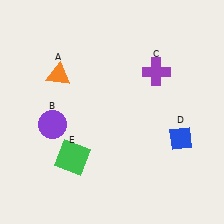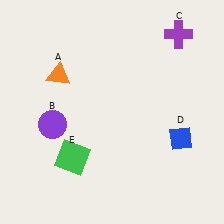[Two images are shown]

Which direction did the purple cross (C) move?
The purple cross (C) moved up.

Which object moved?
The purple cross (C) moved up.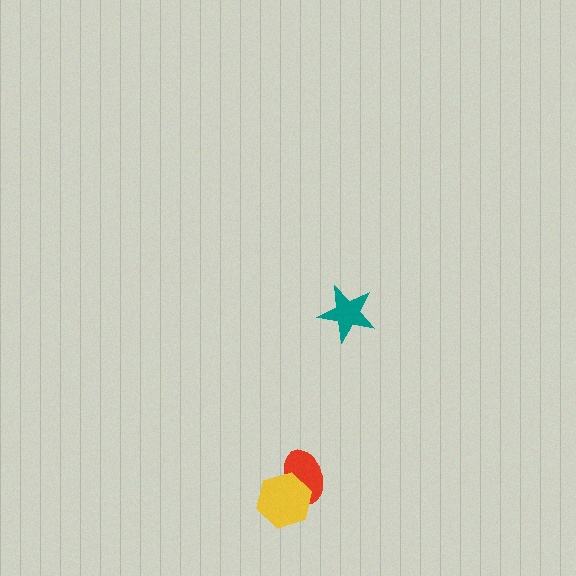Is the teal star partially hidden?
No, no other shape covers it.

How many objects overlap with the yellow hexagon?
1 object overlaps with the yellow hexagon.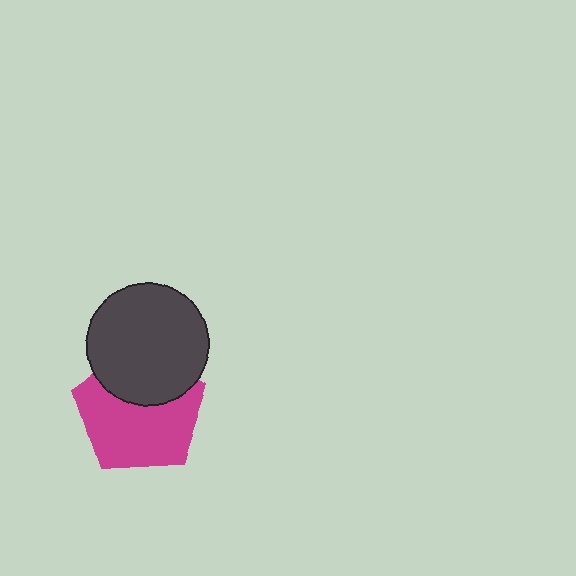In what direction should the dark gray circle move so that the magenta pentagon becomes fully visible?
The dark gray circle should move up. That is the shortest direction to clear the overlap and leave the magenta pentagon fully visible.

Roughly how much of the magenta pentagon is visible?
Most of it is visible (roughly 65%).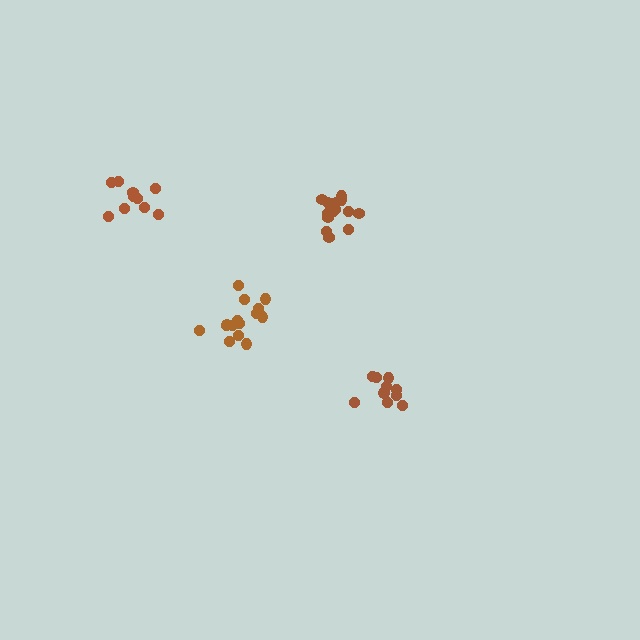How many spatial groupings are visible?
There are 4 spatial groupings.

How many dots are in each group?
Group 1: 15 dots, Group 2: 10 dots, Group 3: 10 dots, Group 4: 15 dots (50 total).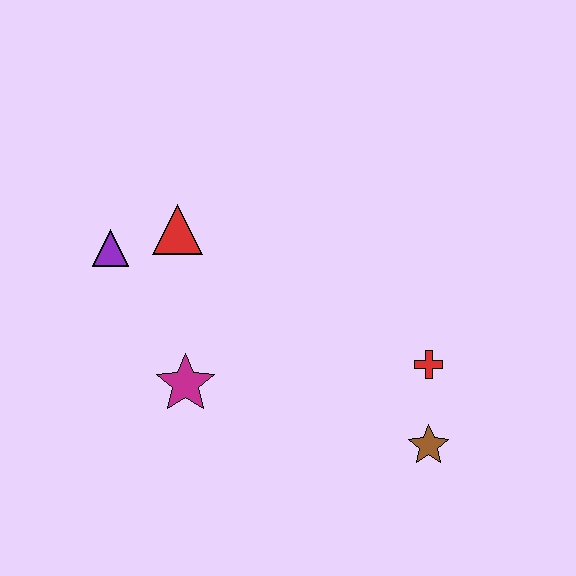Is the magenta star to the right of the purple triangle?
Yes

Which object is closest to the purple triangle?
The red triangle is closest to the purple triangle.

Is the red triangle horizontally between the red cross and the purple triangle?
Yes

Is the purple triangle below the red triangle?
Yes